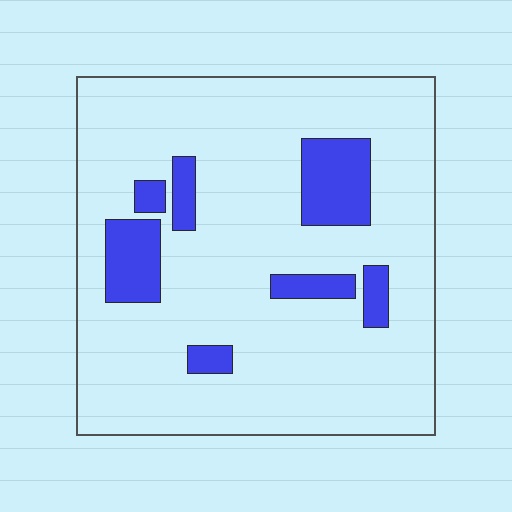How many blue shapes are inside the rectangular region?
7.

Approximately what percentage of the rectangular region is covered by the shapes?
Approximately 15%.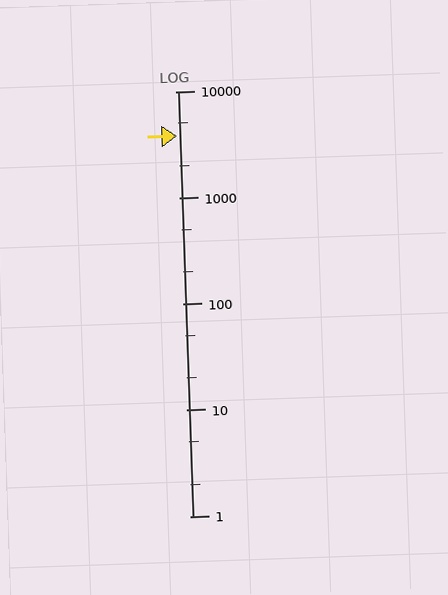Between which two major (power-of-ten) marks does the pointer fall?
The pointer is between 1000 and 10000.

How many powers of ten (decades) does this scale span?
The scale spans 4 decades, from 1 to 10000.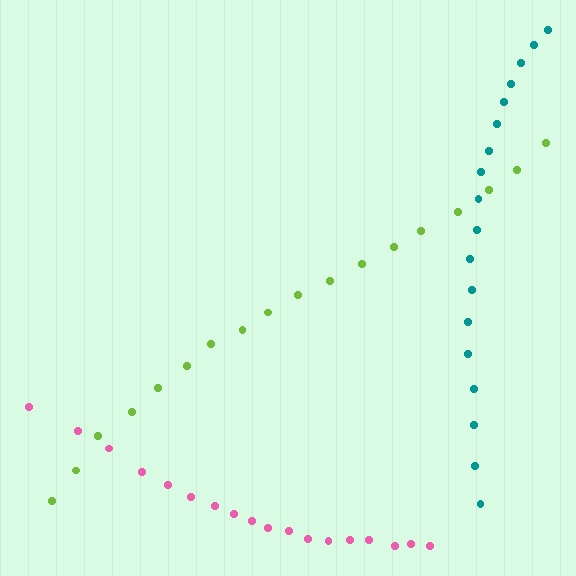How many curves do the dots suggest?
There are 3 distinct paths.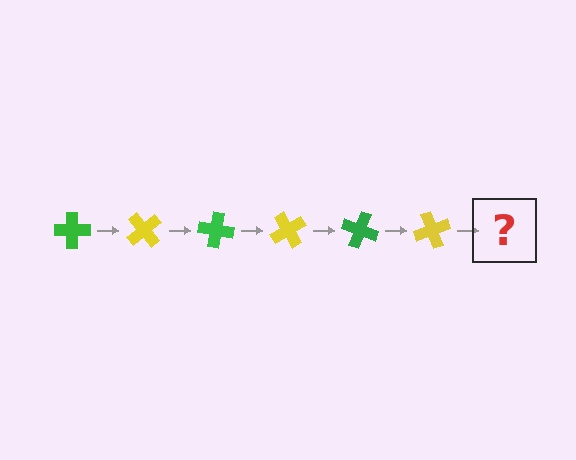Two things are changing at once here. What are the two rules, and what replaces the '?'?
The two rules are that it rotates 50 degrees each step and the color cycles through green and yellow. The '?' should be a green cross, rotated 300 degrees from the start.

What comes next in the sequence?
The next element should be a green cross, rotated 300 degrees from the start.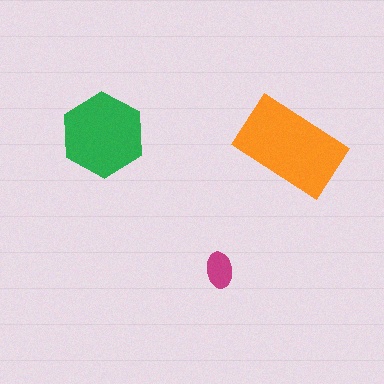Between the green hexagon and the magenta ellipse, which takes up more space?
The green hexagon.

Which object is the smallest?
The magenta ellipse.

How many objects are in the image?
There are 3 objects in the image.